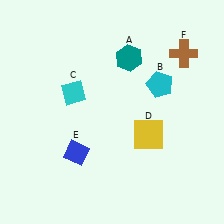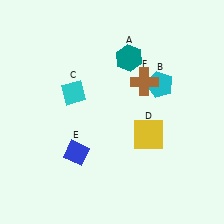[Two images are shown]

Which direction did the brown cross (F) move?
The brown cross (F) moved left.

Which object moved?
The brown cross (F) moved left.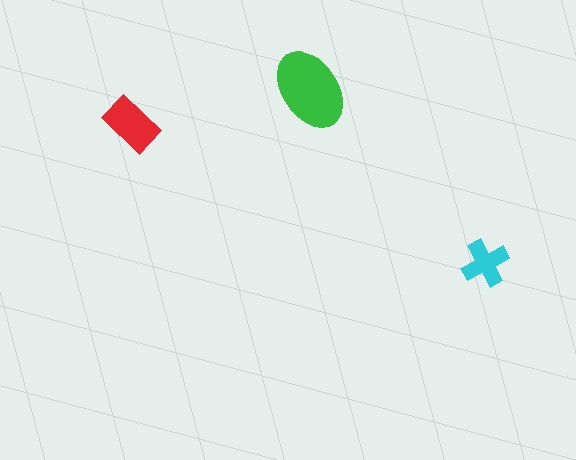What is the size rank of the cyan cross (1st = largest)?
3rd.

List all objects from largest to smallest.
The green ellipse, the red rectangle, the cyan cross.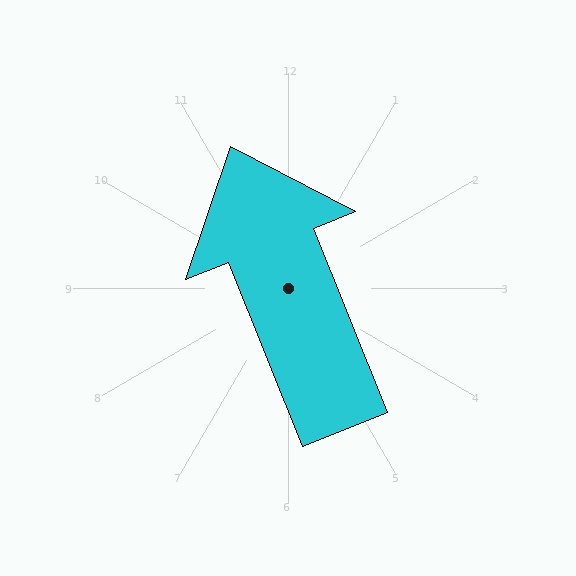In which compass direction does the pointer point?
North.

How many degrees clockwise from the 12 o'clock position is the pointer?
Approximately 338 degrees.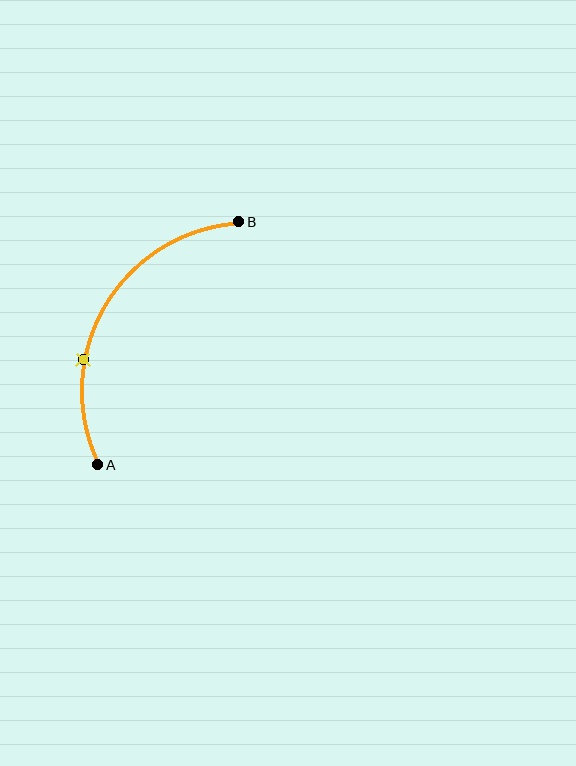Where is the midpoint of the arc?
The arc midpoint is the point on the curve farthest from the straight line joining A and B. It sits to the left of that line.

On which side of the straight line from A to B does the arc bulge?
The arc bulges to the left of the straight line connecting A and B.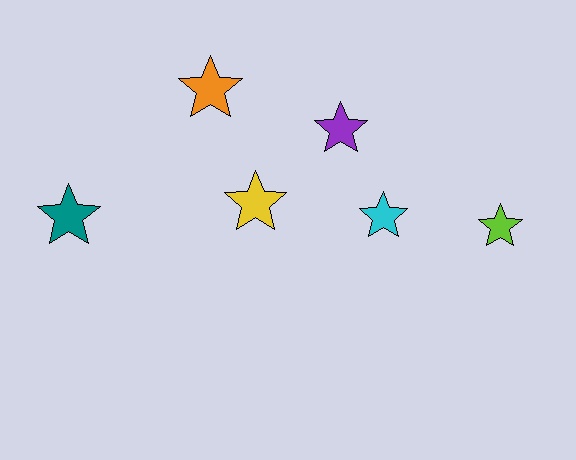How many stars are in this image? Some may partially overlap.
There are 6 stars.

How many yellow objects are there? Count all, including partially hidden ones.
There is 1 yellow object.